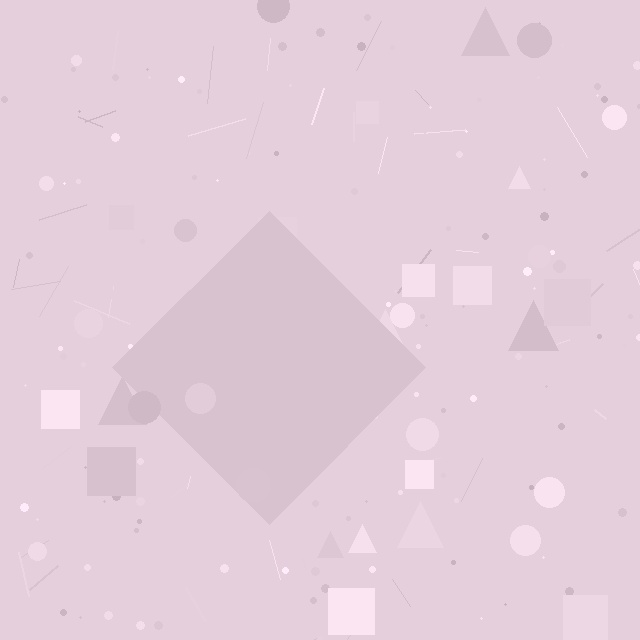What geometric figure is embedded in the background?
A diamond is embedded in the background.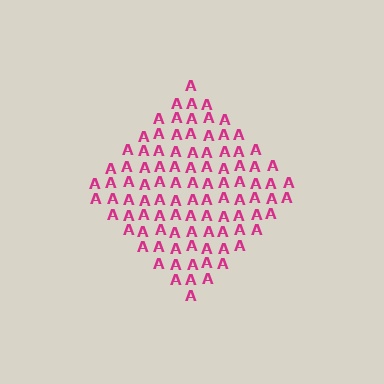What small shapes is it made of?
It is made of small letter A's.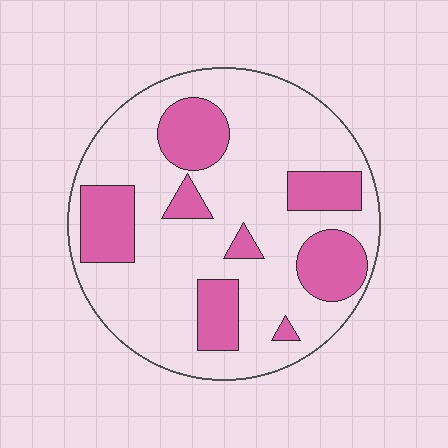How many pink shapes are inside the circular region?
8.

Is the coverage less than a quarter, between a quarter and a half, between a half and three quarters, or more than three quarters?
Between a quarter and a half.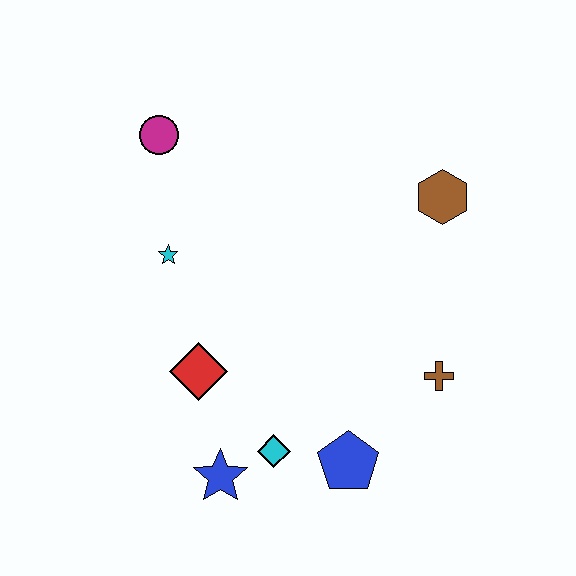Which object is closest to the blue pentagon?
The cyan diamond is closest to the blue pentagon.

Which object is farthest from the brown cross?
The magenta circle is farthest from the brown cross.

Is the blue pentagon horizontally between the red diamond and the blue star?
No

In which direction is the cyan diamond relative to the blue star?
The cyan diamond is to the right of the blue star.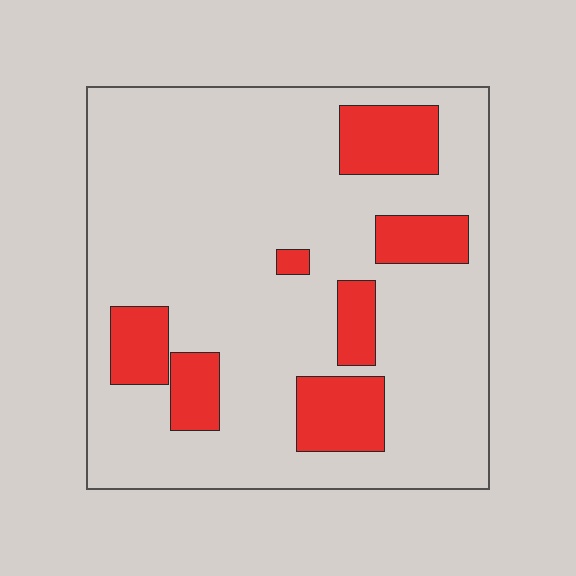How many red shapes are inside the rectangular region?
7.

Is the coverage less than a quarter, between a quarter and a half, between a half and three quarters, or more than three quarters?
Less than a quarter.